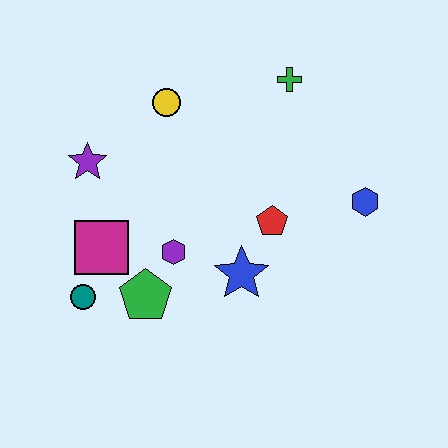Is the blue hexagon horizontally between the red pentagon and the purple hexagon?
No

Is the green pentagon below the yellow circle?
Yes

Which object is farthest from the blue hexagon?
The teal circle is farthest from the blue hexagon.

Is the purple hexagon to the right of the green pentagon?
Yes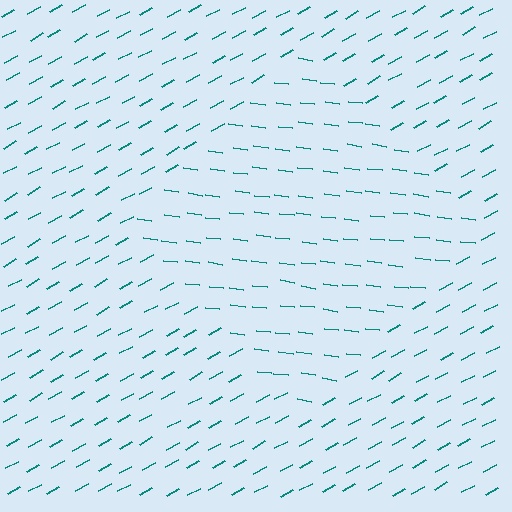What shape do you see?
I see a diamond.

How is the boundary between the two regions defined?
The boundary is defined purely by a change in line orientation (approximately 36 degrees difference). All lines are the same color and thickness.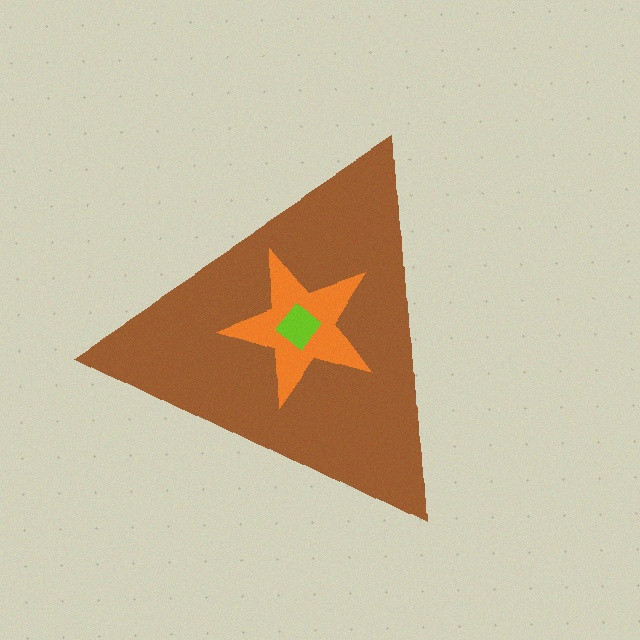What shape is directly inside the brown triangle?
The orange star.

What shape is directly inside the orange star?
The lime diamond.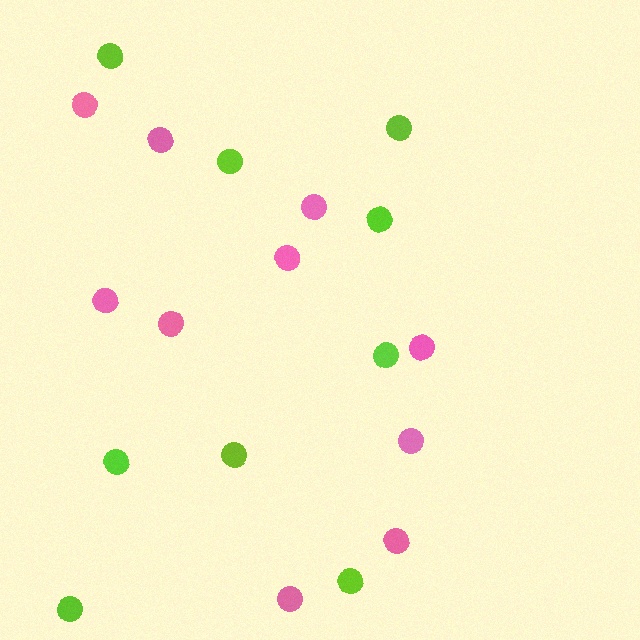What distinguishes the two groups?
There are 2 groups: one group of pink circles (10) and one group of lime circles (9).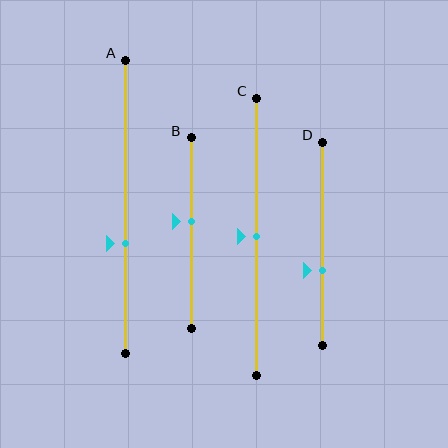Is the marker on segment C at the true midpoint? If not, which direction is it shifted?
Yes, the marker on segment C is at the true midpoint.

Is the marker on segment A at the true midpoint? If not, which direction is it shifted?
No, the marker on segment A is shifted downward by about 12% of the segment length.